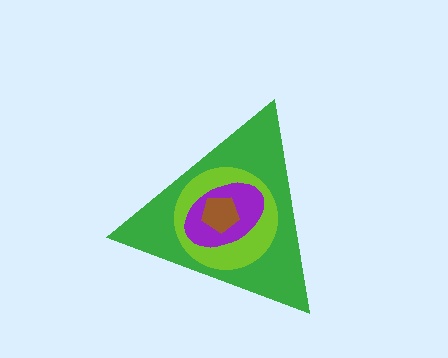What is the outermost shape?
The green triangle.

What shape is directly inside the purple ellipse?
The brown pentagon.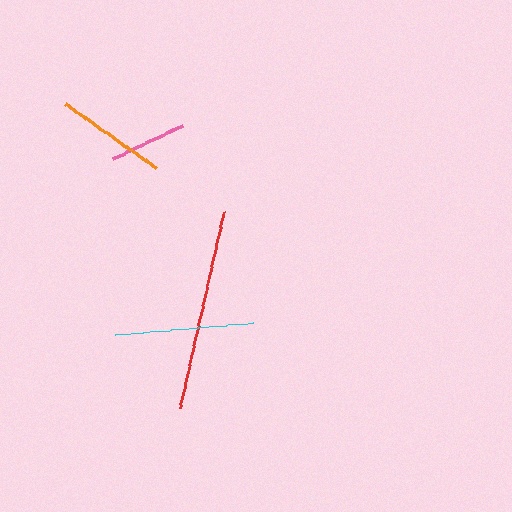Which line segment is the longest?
The red line is the longest at approximately 201 pixels.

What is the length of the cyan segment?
The cyan segment is approximately 139 pixels long.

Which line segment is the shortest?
The pink line is the shortest at approximately 78 pixels.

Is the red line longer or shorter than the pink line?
The red line is longer than the pink line.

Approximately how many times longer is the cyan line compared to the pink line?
The cyan line is approximately 1.8 times the length of the pink line.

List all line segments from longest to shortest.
From longest to shortest: red, cyan, orange, pink.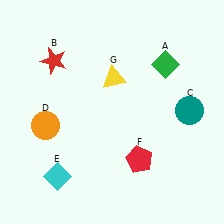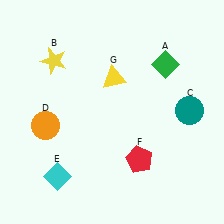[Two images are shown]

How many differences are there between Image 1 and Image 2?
There is 1 difference between the two images.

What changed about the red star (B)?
In Image 1, B is red. In Image 2, it changed to yellow.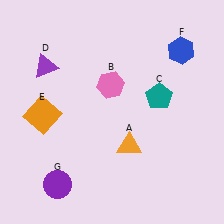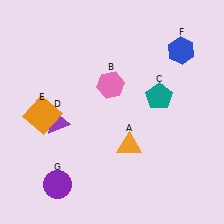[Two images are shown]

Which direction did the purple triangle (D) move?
The purple triangle (D) moved down.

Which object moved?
The purple triangle (D) moved down.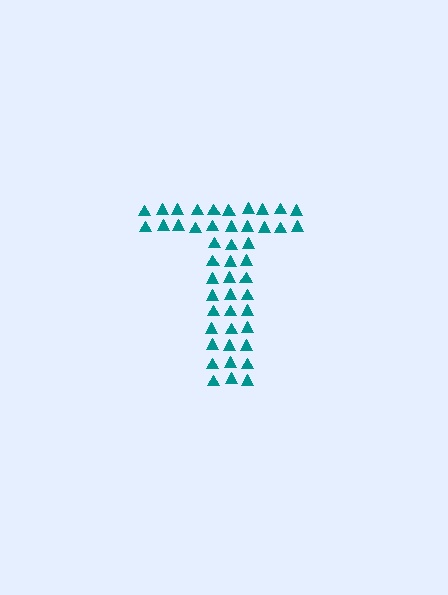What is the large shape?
The large shape is the letter T.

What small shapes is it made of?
It is made of small triangles.